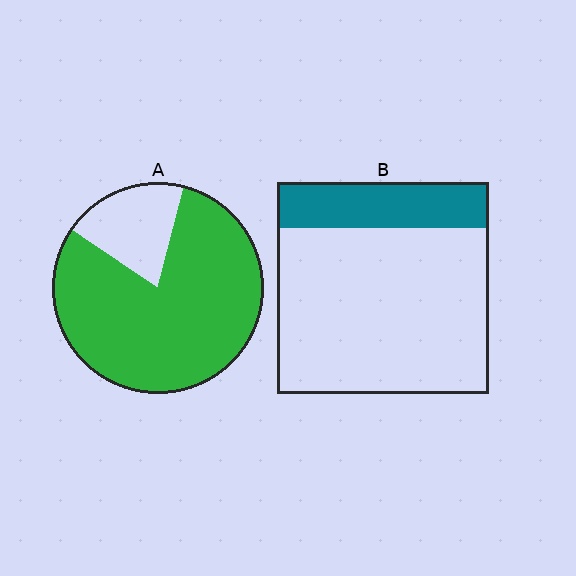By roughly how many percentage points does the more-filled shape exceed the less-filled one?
By roughly 60 percentage points (A over B).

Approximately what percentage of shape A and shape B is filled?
A is approximately 80% and B is approximately 20%.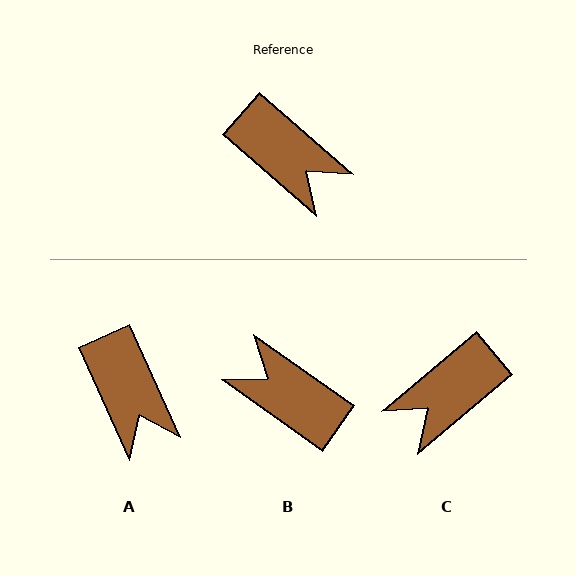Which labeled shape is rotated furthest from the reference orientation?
B, about 174 degrees away.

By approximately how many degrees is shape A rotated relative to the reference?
Approximately 24 degrees clockwise.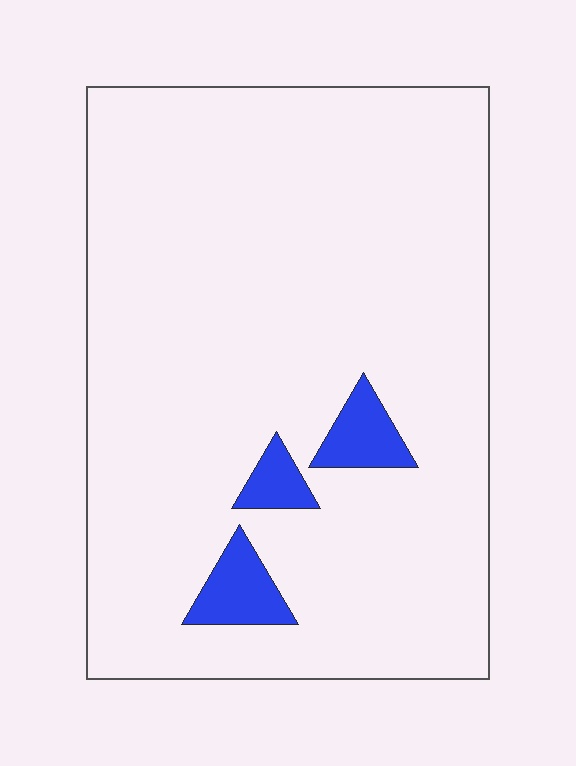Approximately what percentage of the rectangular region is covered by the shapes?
Approximately 5%.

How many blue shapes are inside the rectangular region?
3.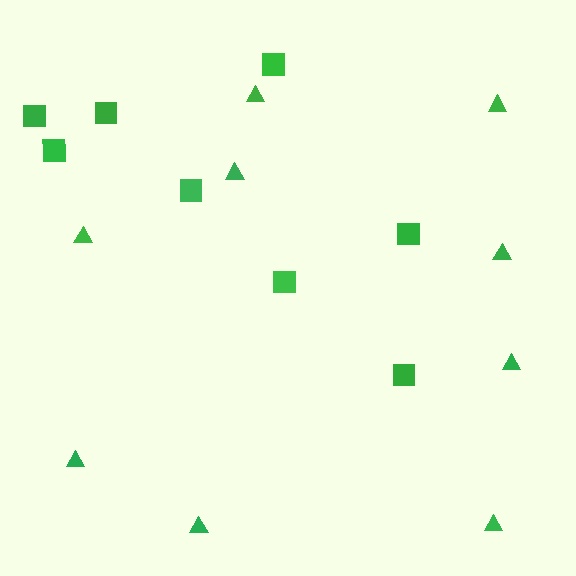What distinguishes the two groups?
There are 2 groups: one group of triangles (9) and one group of squares (8).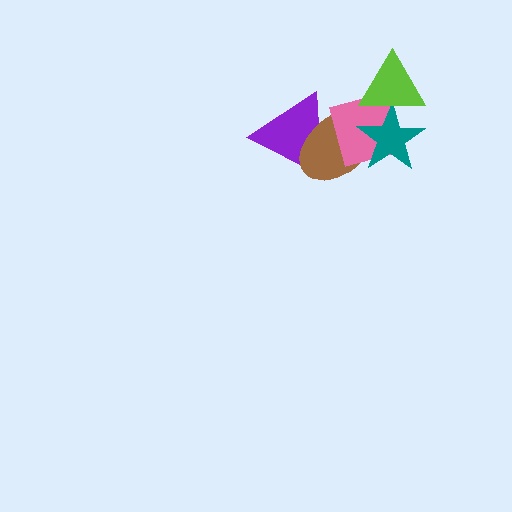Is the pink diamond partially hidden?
Yes, it is partially covered by another shape.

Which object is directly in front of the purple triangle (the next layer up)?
The brown ellipse is directly in front of the purple triangle.